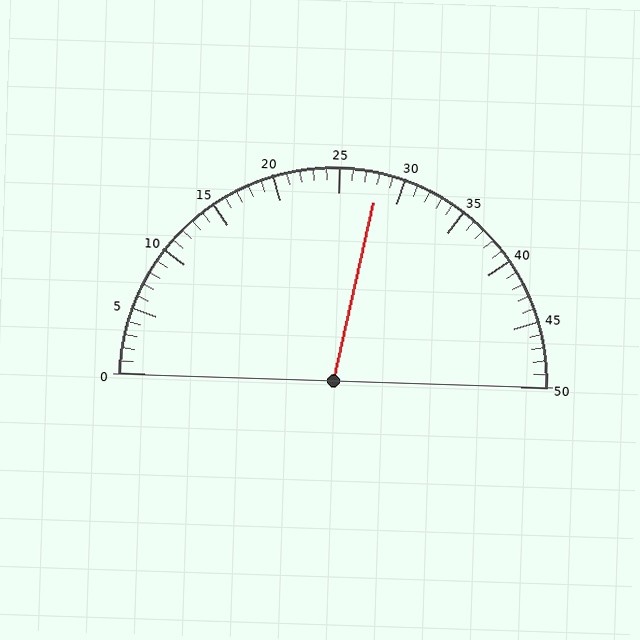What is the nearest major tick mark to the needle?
The nearest major tick mark is 30.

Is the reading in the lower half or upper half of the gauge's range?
The reading is in the upper half of the range (0 to 50).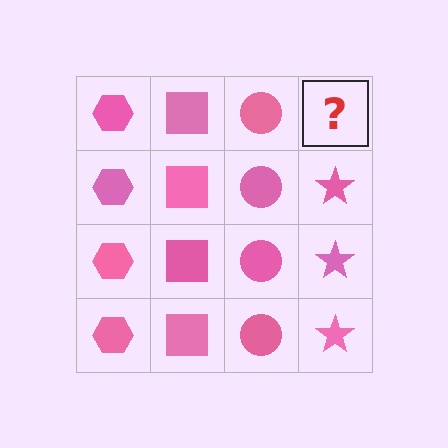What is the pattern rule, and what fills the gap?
The rule is that each column has a consistent shape. The gap should be filled with a pink star.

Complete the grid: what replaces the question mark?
The question mark should be replaced with a pink star.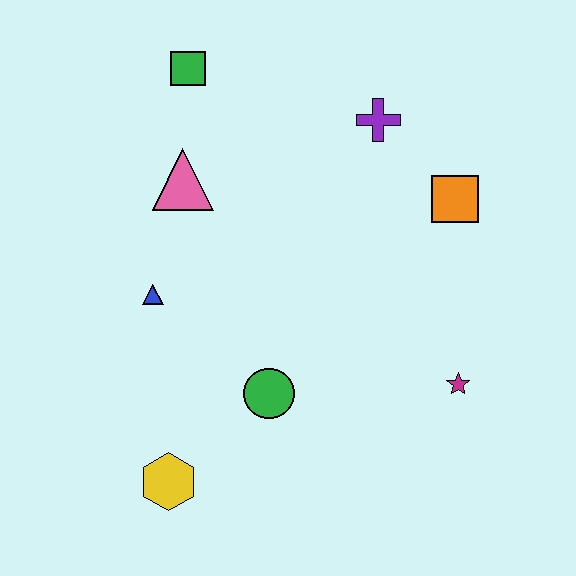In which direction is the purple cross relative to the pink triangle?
The purple cross is to the right of the pink triangle.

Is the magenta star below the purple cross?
Yes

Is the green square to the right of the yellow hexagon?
Yes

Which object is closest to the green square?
The pink triangle is closest to the green square.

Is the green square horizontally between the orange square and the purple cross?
No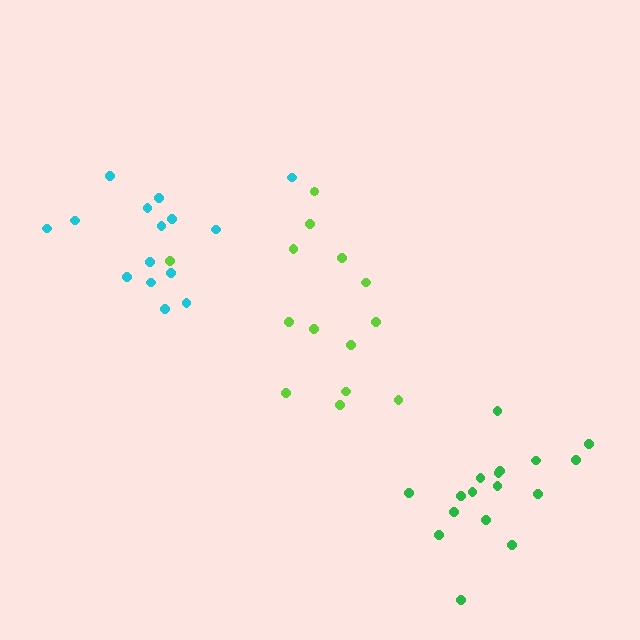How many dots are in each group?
Group 1: 14 dots, Group 2: 15 dots, Group 3: 17 dots (46 total).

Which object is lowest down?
The green cluster is bottommost.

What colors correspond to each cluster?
The clusters are colored: lime, cyan, green.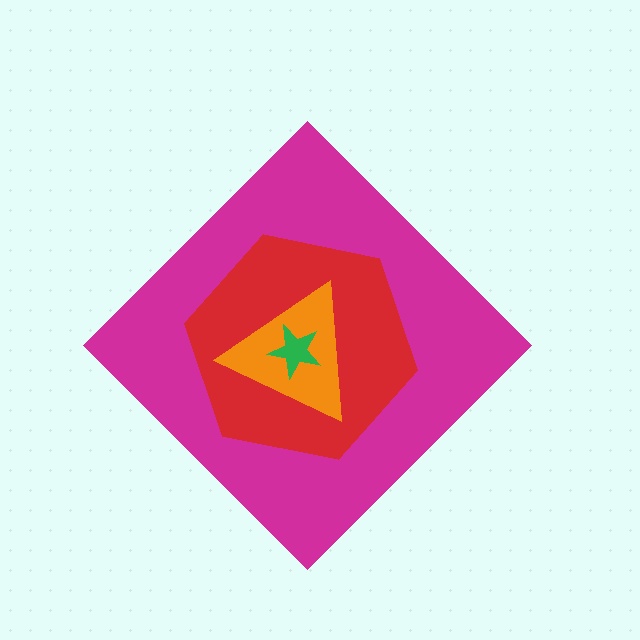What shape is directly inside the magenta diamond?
The red hexagon.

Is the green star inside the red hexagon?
Yes.